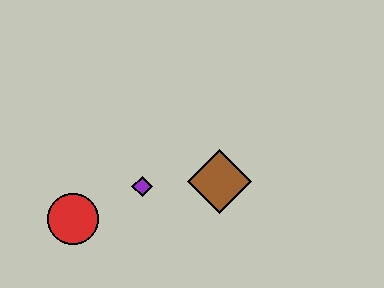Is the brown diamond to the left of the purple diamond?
No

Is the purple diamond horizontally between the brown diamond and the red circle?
Yes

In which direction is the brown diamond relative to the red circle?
The brown diamond is to the right of the red circle.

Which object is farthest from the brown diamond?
The red circle is farthest from the brown diamond.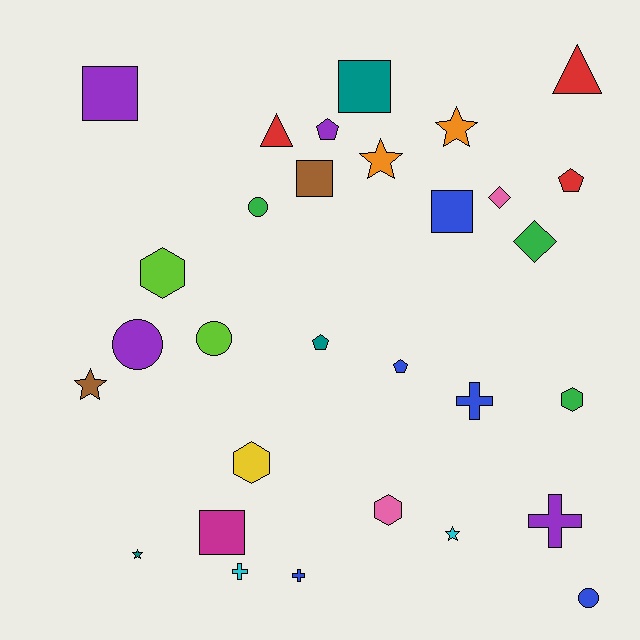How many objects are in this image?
There are 30 objects.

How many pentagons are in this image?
There are 4 pentagons.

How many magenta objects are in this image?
There is 1 magenta object.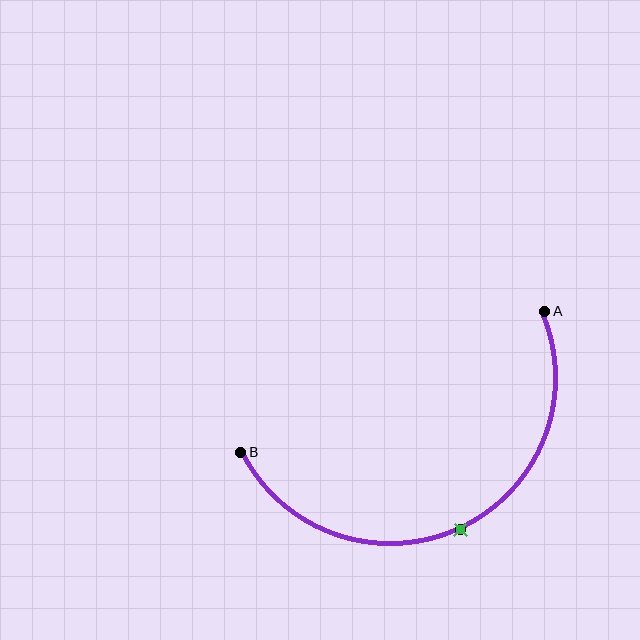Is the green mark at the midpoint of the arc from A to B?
Yes. The green mark lies on the arc at equal arc-length from both A and B — it is the arc midpoint.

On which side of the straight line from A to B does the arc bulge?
The arc bulges below the straight line connecting A and B.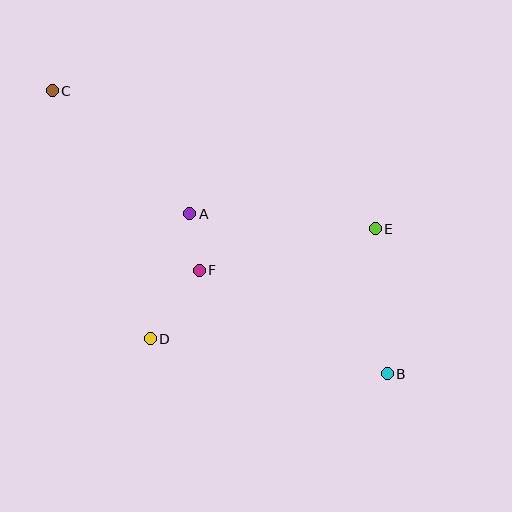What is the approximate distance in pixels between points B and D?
The distance between B and D is approximately 239 pixels.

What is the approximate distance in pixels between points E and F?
The distance between E and F is approximately 181 pixels.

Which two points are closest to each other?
Points A and F are closest to each other.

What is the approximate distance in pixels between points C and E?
The distance between C and E is approximately 351 pixels.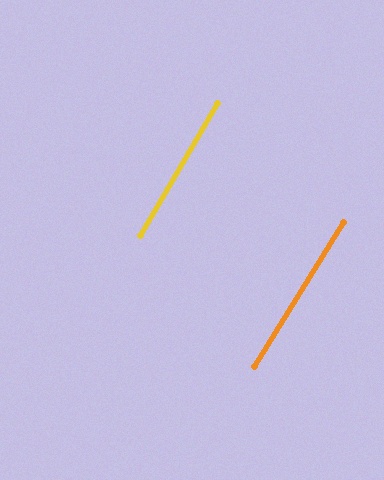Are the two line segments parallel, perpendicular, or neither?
Parallel — their directions differ by only 1.6°.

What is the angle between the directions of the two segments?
Approximately 2 degrees.